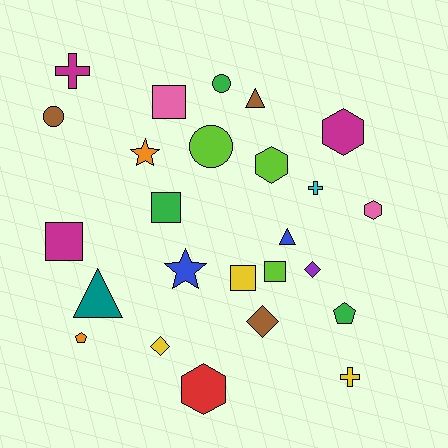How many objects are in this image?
There are 25 objects.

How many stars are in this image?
There are 2 stars.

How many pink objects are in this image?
There are 2 pink objects.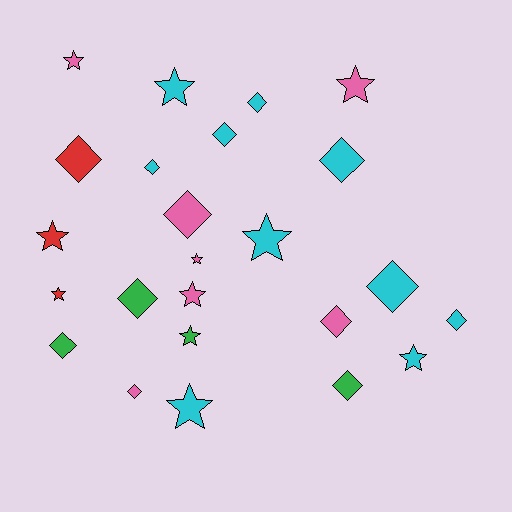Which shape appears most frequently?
Diamond, with 13 objects.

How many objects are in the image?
There are 24 objects.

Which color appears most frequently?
Cyan, with 10 objects.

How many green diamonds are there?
There are 3 green diamonds.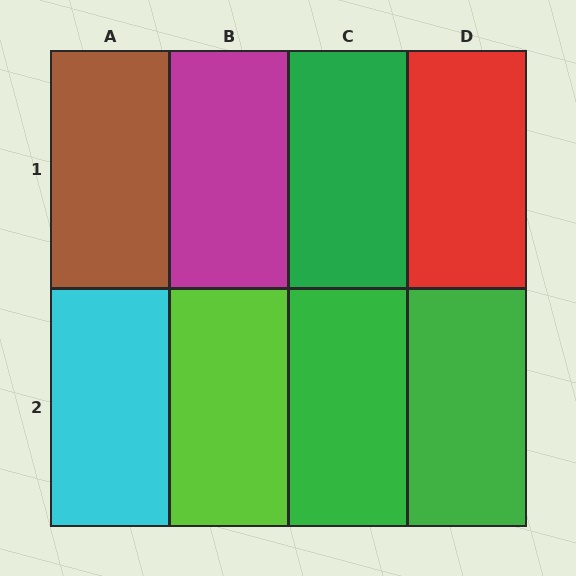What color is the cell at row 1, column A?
Brown.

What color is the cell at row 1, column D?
Red.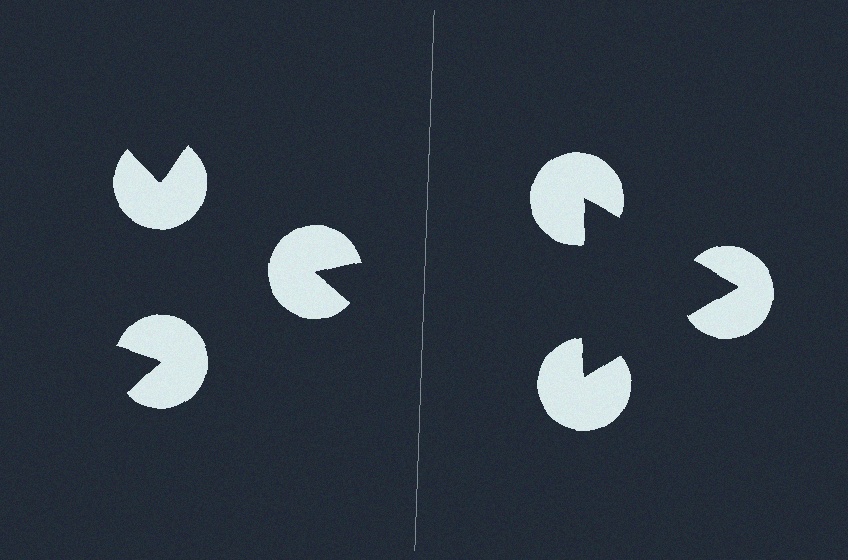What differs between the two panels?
The pac-man discs are positioned identically on both sides; only the wedge orientations differ. On the right they align to a triangle; on the left they are misaligned.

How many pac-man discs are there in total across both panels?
6 — 3 on each side.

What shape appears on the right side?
An illusory triangle.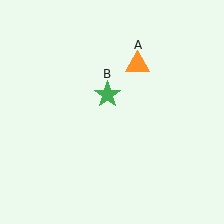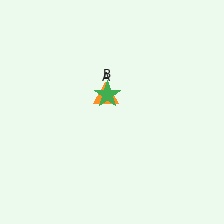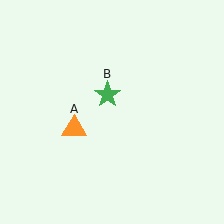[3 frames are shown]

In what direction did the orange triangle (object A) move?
The orange triangle (object A) moved down and to the left.